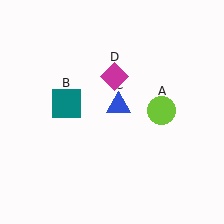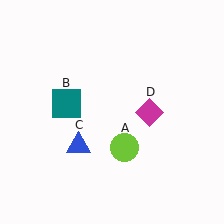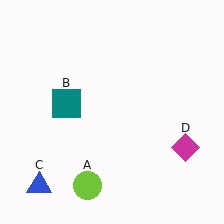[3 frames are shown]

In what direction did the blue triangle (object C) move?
The blue triangle (object C) moved down and to the left.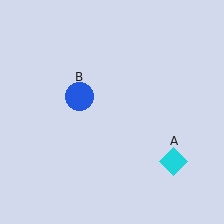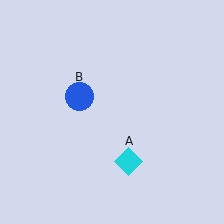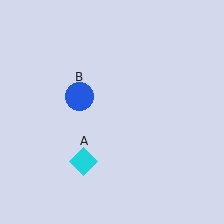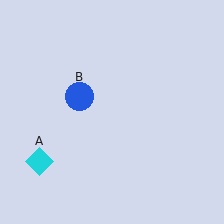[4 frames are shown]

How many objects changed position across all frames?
1 object changed position: cyan diamond (object A).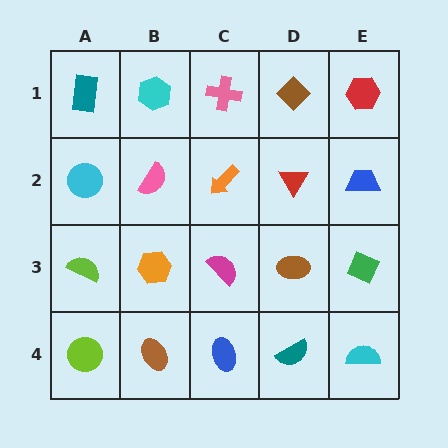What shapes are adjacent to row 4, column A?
A lime semicircle (row 3, column A), a brown ellipse (row 4, column B).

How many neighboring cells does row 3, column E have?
3.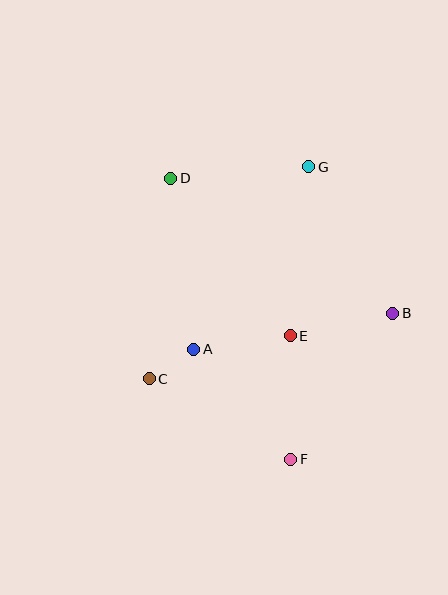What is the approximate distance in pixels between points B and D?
The distance between B and D is approximately 260 pixels.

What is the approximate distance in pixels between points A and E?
The distance between A and E is approximately 98 pixels.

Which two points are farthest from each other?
Points D and F are farthest from each other.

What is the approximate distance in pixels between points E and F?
The distance between E and F is approximately 124 pixels.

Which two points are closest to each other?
Points A and C are closest to each other.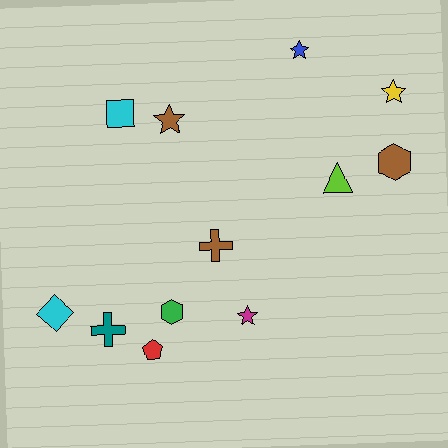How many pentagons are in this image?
There is 1 pentagon.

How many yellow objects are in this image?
There is 1 yellow object.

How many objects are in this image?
There are 12 objects.